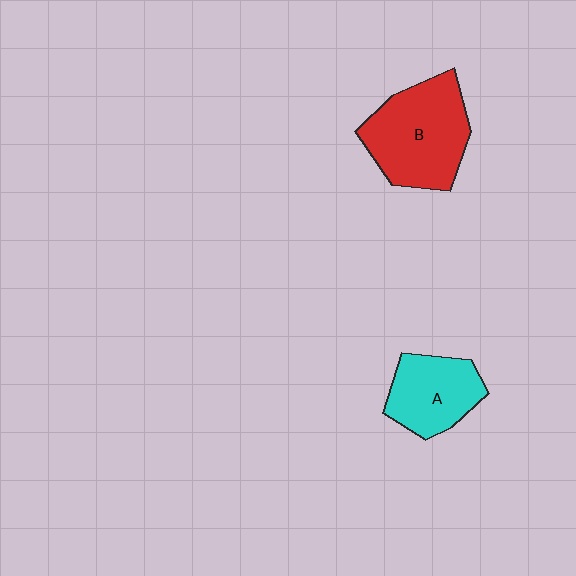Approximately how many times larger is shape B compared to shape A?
Approximately 1.5 times.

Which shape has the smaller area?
Shape A (cyan).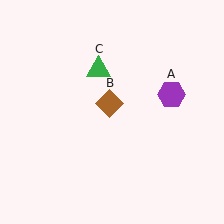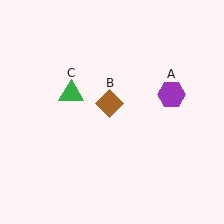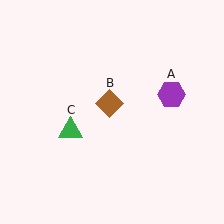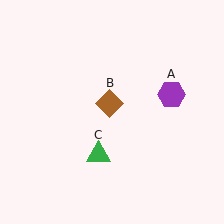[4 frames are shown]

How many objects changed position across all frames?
1 object changed position: green triangle (object C).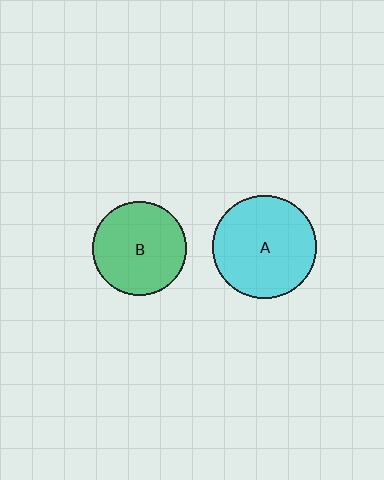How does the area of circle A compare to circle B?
Approximately 1.2 times.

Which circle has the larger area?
Circle A (cyan).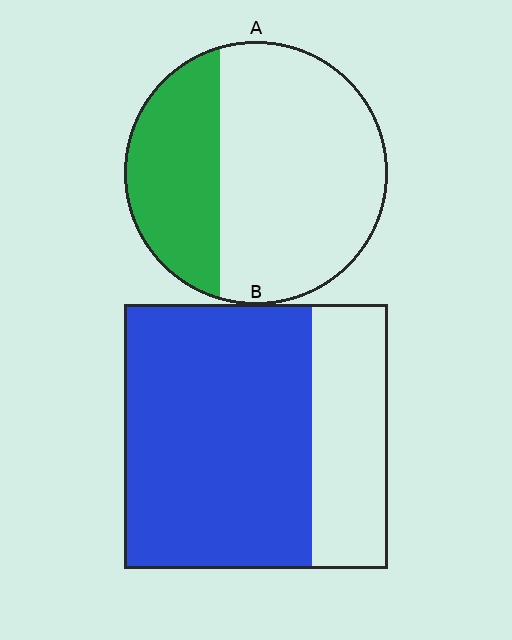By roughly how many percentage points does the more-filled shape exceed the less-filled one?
By roughly 40 percentage points (B over A).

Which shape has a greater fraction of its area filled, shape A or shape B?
Shape B.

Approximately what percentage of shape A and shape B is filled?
A is approximately 35% and B is approximately 70%.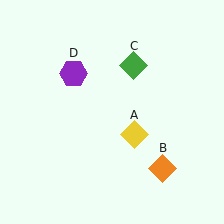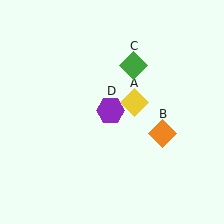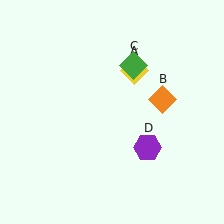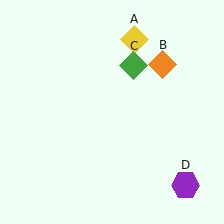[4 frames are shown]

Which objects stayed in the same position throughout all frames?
Green diamond (object C) remained stationary.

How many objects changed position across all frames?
3 objects changed position: yellow diamond (object A), orange diamond (object B), purple hexagon (object D).